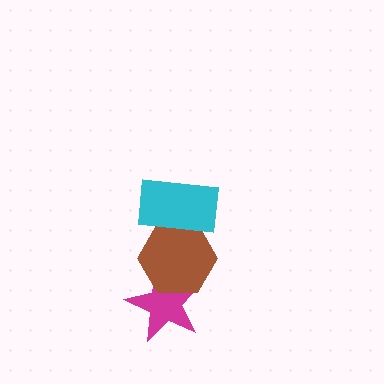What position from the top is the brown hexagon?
The brown hexagon is 2nd from the top.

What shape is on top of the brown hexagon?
The cyan rectangle is on top of the brown hexagon.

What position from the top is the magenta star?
The magenta star is 3rd from the top.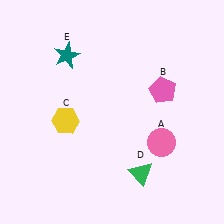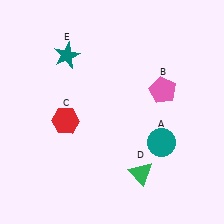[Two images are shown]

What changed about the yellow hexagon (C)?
In Image 1, C is yellow. In Image 2, it changed to red.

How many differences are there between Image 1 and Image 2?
There are 2 differences between the two images.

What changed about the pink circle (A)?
In Image 1, A is pink. In Image 2, it changed to teal.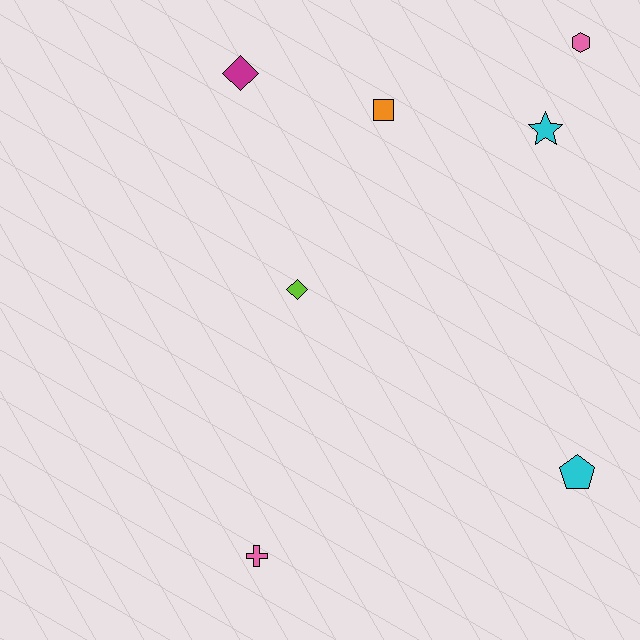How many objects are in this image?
There are 7 objects.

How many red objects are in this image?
There are no red objects.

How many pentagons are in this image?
There is 1 pentagon.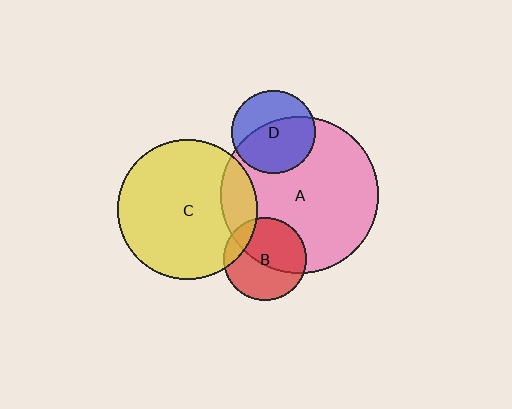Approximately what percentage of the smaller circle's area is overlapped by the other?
Approximately 55%.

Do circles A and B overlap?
Yes.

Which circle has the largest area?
Circle A (pink).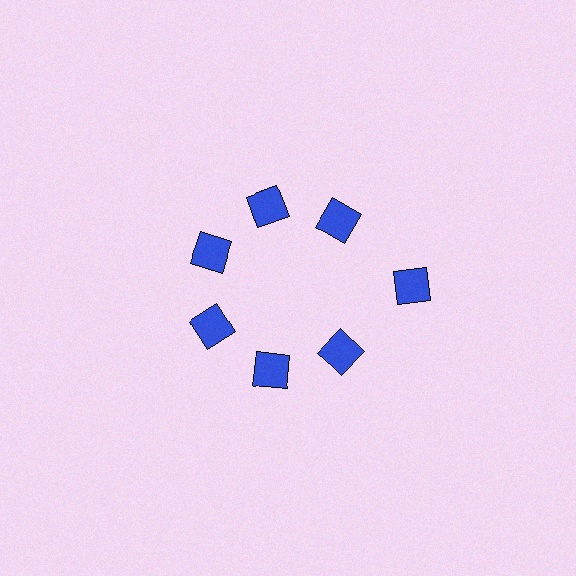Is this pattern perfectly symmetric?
No. The 7 blue diamonds are arranged in a ring, but one element near the 3 o'clock position is pushed outward from the center, breaking the 7-fold rotational symmetry.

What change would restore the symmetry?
The symmetry would be restored by moving it inward, back onto the ring so that all 7 diamonds sit at equal angles and equal distance from the center.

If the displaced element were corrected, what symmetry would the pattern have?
It would have 7-fold rotational symmetry — the pattern would map onto itself every 51 degrees.